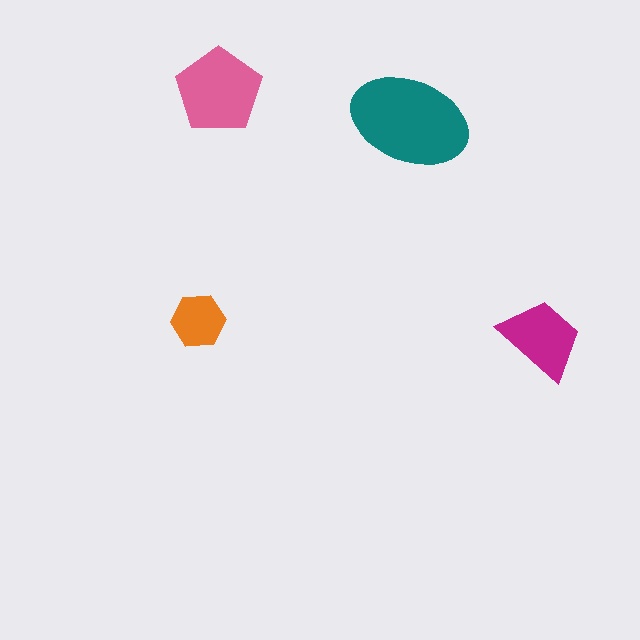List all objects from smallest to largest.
The orange hexagon, the magenta trapezoid, the pink pentagon, the teal ellipse.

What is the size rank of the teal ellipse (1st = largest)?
1st.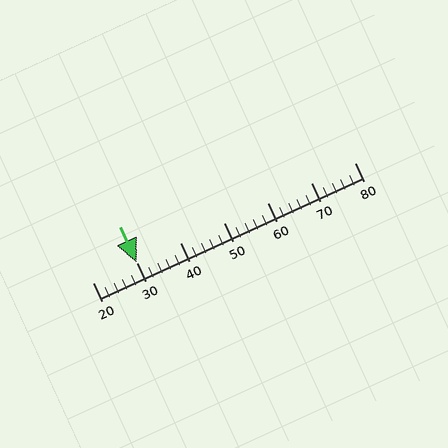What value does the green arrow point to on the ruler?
The green arrow points to approximately 30.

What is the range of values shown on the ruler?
The ruler shows values from 20 to 80.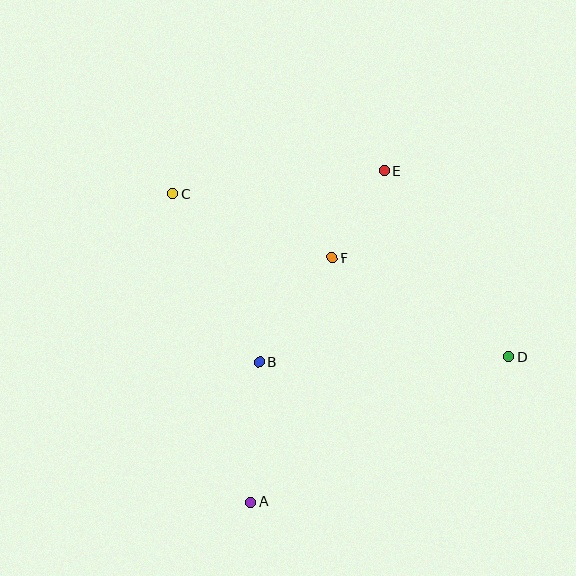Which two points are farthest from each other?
Points C and D are farthest from each other.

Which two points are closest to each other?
Points E and F are closest to each other.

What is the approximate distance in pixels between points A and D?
The distance between A and D is approximately 297 pixels.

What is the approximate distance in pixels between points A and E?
The distance between A and E is approximately 357 pixels.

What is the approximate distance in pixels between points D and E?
The distance between D and E is approximately 224 pixels.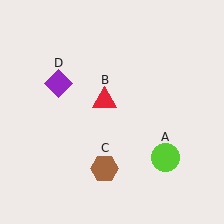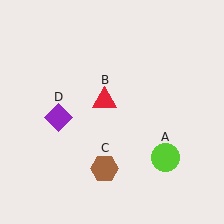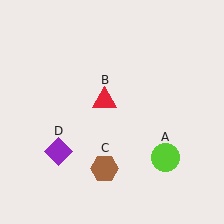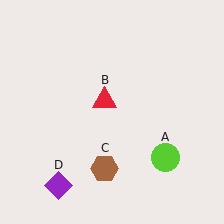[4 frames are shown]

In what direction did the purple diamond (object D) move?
The purple diamond (object D) moved down.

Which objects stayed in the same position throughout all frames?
Lime circle (object A) and red triangle (object B) and brown hexagon (object C) remained stationary.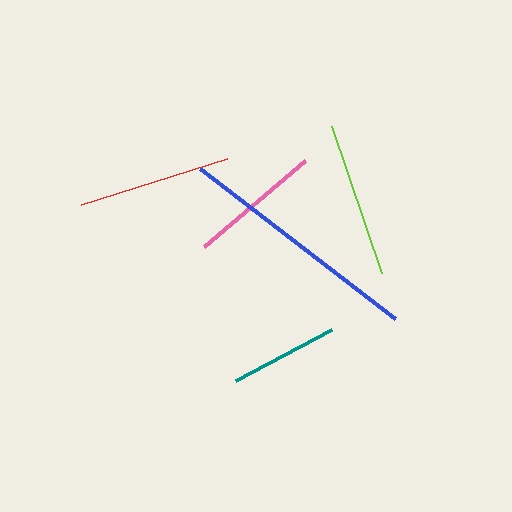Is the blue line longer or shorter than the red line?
The blue line is longer than the red line.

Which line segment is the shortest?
The teal line is the shortest at approximately 108 pixels.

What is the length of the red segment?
The red segment is approximately 153 pixels long.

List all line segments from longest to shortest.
From longest to shortest: blue, lime, red, pink, teal.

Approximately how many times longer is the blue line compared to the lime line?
The blue line is approximately 1.6 times the length of the lime line.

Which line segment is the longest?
The blue line is the longest at approximately 246 pixels.